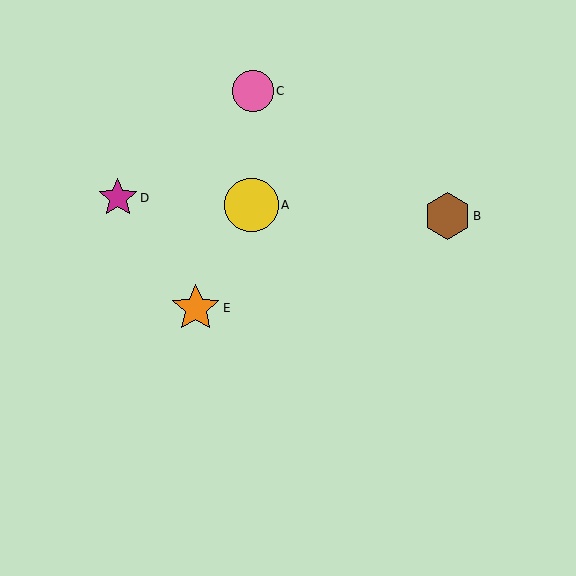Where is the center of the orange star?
The center of the orange star is at (196, 308).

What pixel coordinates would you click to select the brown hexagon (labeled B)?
Click at (447, 216) to select the brown hexagon B.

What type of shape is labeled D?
Shape D is a magenta star.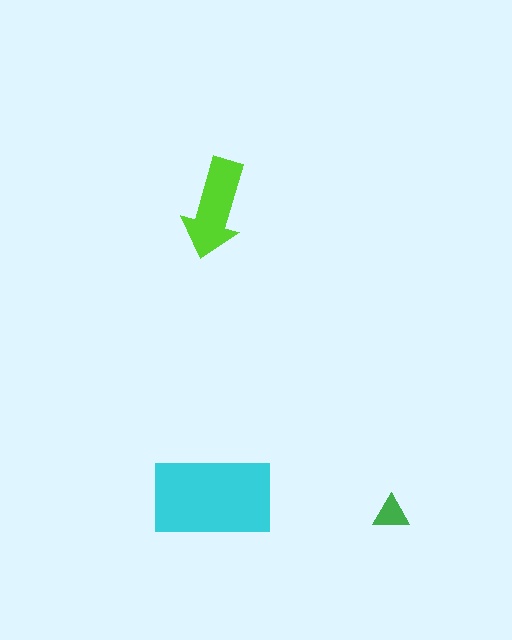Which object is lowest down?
The green triangle is bottommost.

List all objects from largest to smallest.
The cyan rectangle, the lime arrow, the green triangle.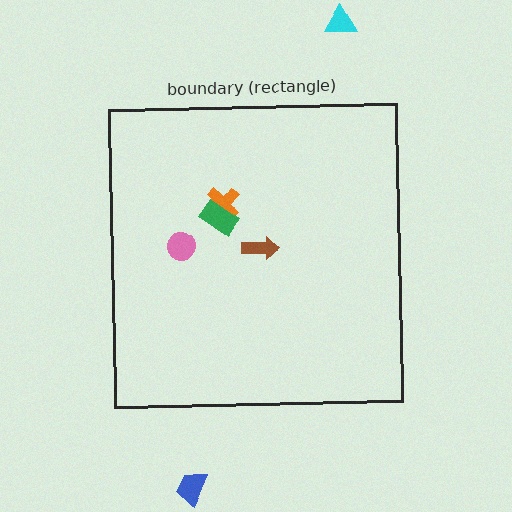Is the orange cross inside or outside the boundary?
Inside.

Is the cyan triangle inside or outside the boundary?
Outside.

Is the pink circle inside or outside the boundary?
Inside.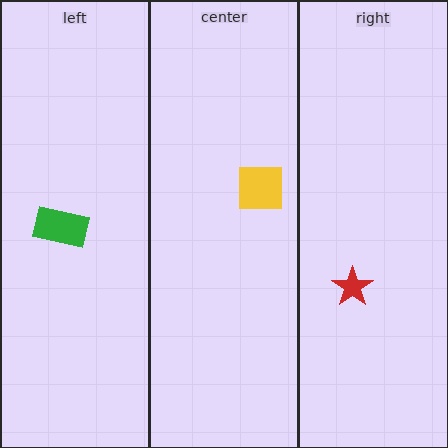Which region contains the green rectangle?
The left region.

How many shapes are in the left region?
1.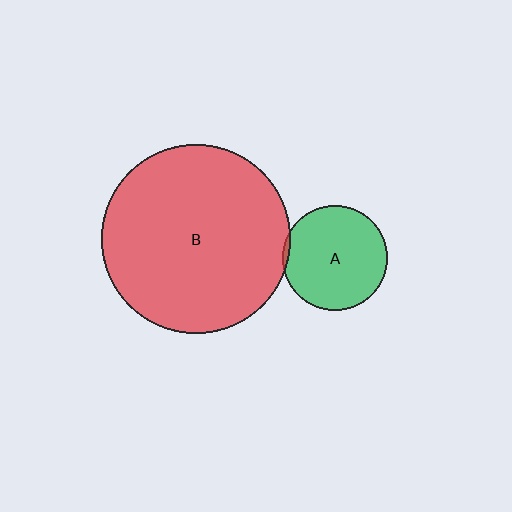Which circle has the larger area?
Circle B (red).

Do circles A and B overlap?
Yes.